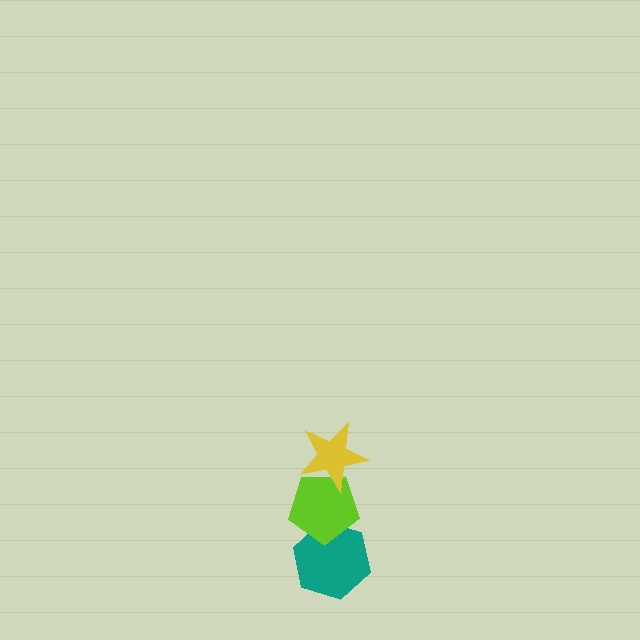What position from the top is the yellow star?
The yellow star is 1st from the top.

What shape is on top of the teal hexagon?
The lime pentagon is on top of the teal hexagon.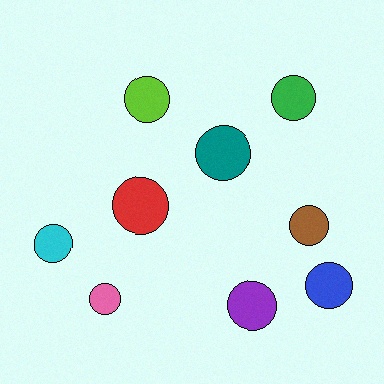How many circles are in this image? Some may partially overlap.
There are 9 circles.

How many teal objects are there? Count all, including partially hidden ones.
There is 1 teal object.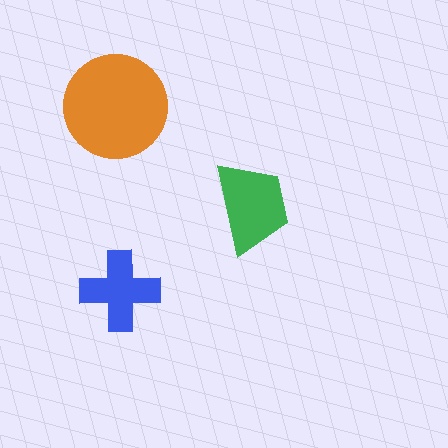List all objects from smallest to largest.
The blue cross, the green trapezoid, the orange circle.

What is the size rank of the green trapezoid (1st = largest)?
2nd.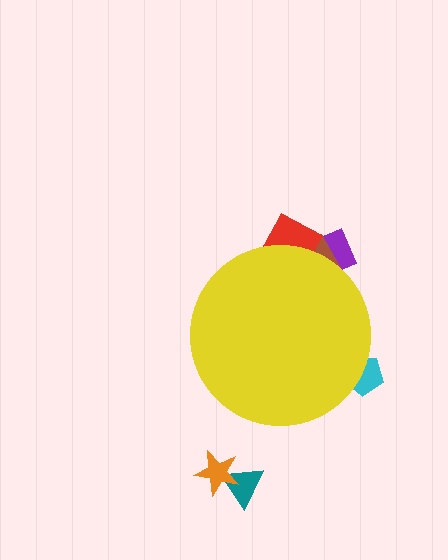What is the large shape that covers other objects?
A yellow circle.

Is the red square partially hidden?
Yes, the red square is partially hidden behind the yellow circle.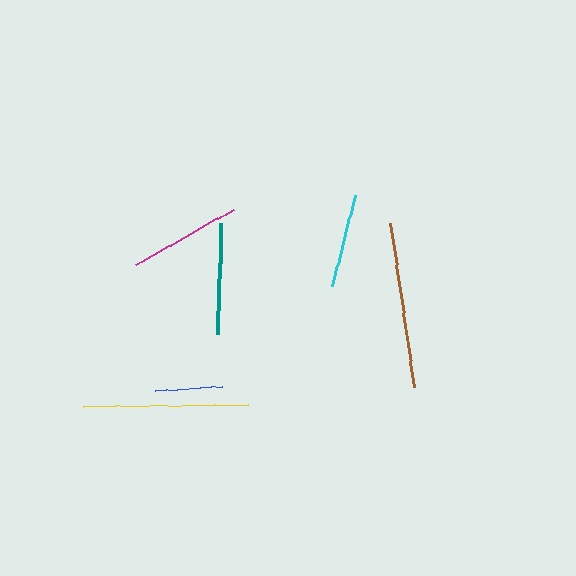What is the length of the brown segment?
The brown segment is approximately 165 pixels long.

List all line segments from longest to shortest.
From longest to shortest: brown, yellow, magenta, teal, cyan, blue.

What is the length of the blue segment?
The blue segment is approximately 67 pixels long.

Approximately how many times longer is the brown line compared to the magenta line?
The brown line is approximately 1.5 times the length of the magenta line.